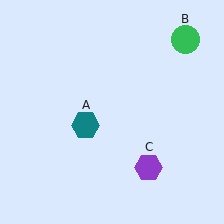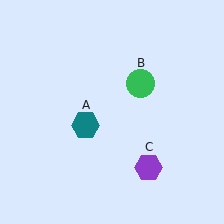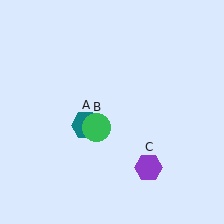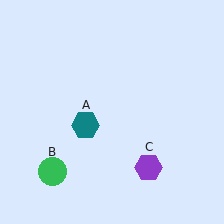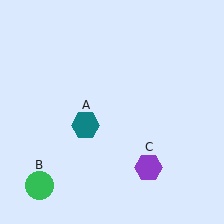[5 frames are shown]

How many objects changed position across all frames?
1 object changed position: green circle (object B).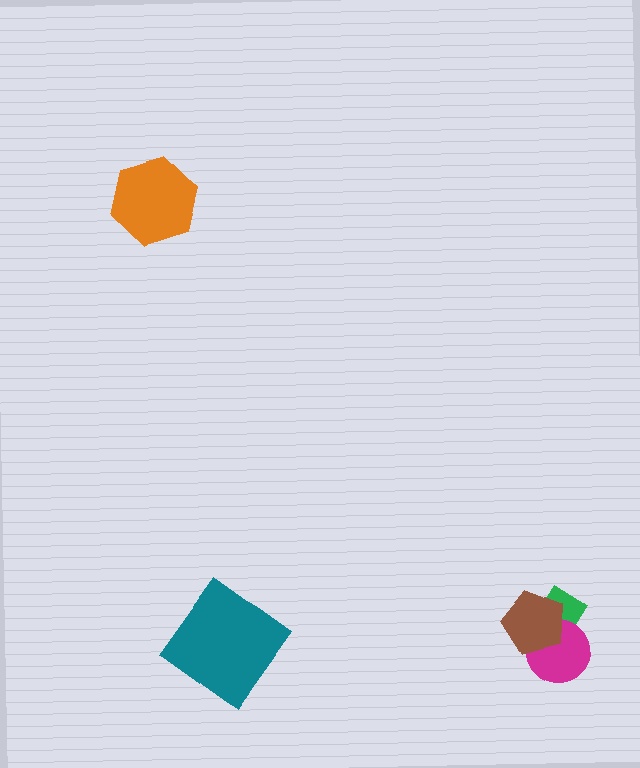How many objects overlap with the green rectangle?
2 objects overlap with the green rectangle.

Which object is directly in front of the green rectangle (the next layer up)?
The magenta circle is directly in front of the green rectangle.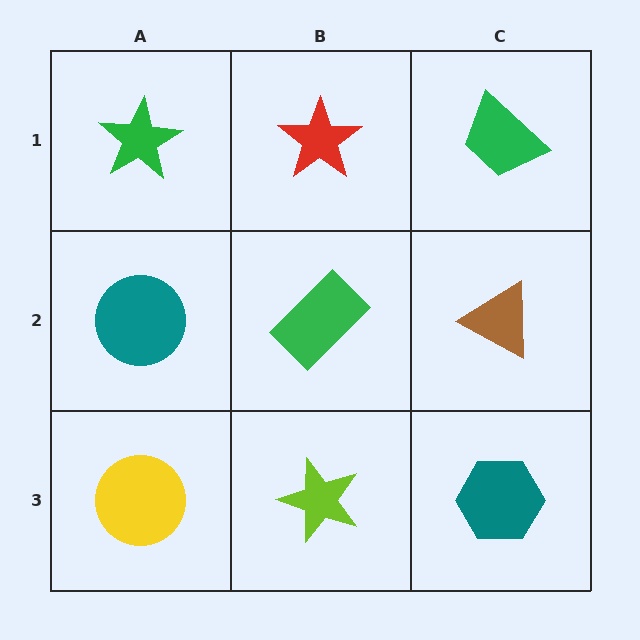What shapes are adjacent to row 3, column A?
A teal circle (row 2, column A), a lime star (row 3, column B).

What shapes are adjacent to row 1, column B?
A green rectangle (row 2, column B), a green star (row 1, column A), a green trapezoid (row 1, column C).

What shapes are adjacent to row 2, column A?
A green star (row 1, column A), a yellow circle (row 3, column A), a green rectangle (row 2, column B).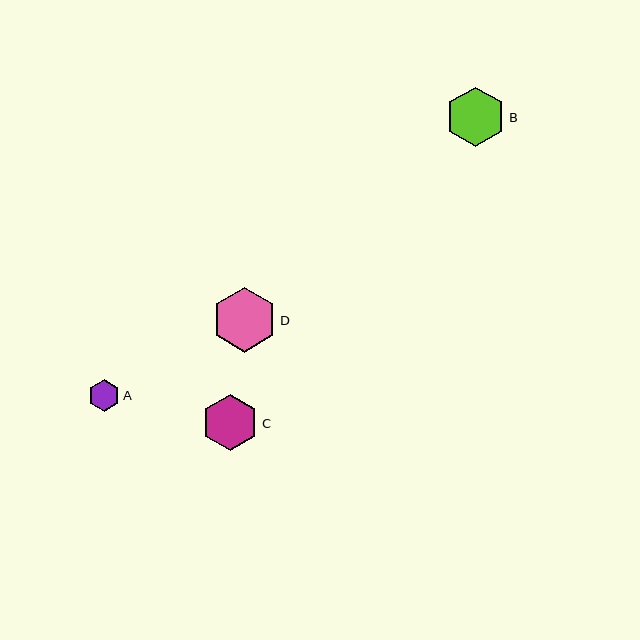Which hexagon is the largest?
Hexagon D is the largest with a size of approximately 65 pixels.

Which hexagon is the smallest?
Hexagon A is the smallest with a size of approximately 31 pixels.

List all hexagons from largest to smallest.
From largest to smallest: D, B, C, A.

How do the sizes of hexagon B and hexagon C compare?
Hexagon B and hexagon C are approximately the same size.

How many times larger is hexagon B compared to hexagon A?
Hexagon B is approximately 1.9 times the size of hexagon A.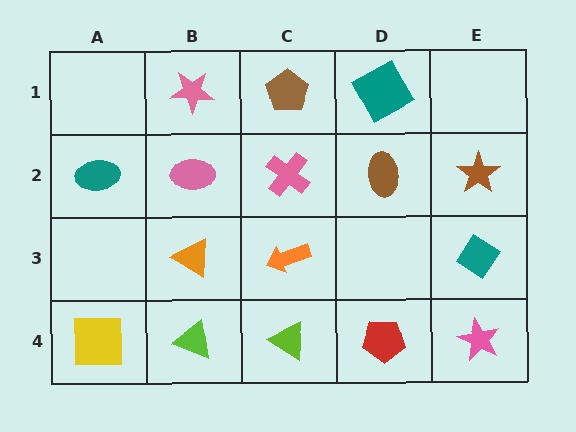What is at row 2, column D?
A brown ellipse.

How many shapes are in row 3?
3 shapes.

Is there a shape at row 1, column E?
No, that cell is empty.